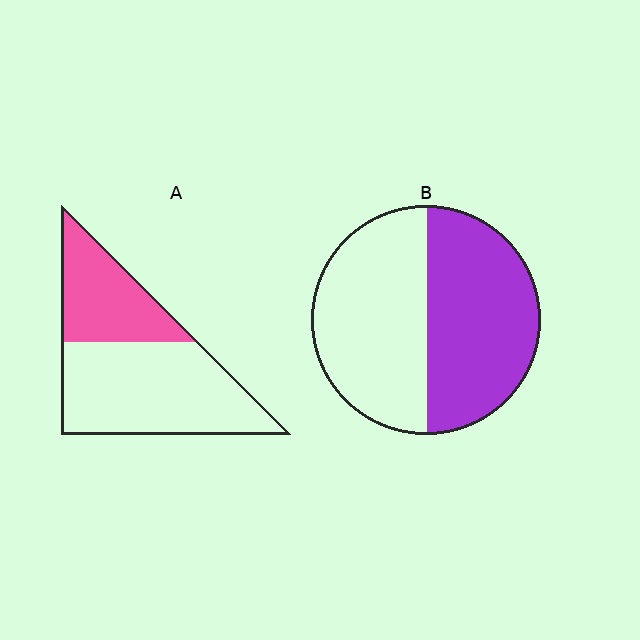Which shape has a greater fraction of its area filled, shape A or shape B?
Shape B.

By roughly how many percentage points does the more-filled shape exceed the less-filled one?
By roughly 15 percentage points (B over A).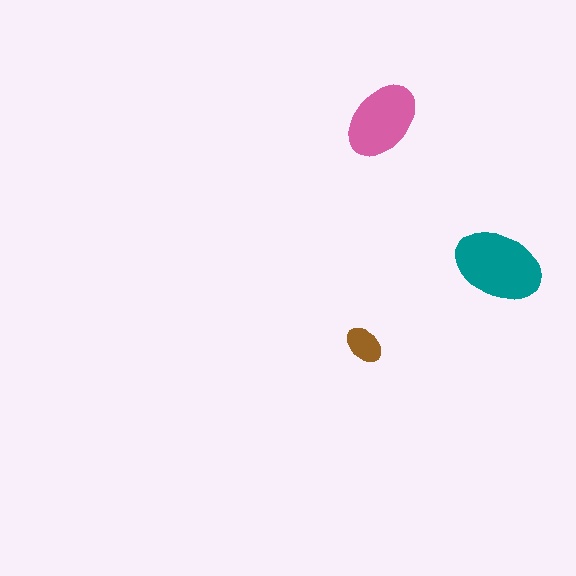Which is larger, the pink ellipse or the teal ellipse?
The teal one.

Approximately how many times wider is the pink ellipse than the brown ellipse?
About 2 times wider.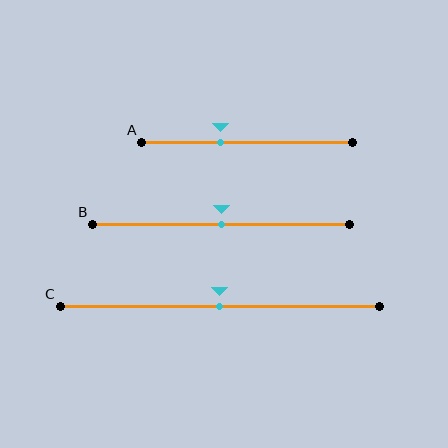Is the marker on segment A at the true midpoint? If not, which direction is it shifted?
No, the marker on segment A is shifted to the left by about 12% of the segment length.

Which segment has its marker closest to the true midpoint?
Segment B has its marker closest to the true midpoint.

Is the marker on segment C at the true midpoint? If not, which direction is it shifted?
Yes, the marker on segment C is at the true midpoint.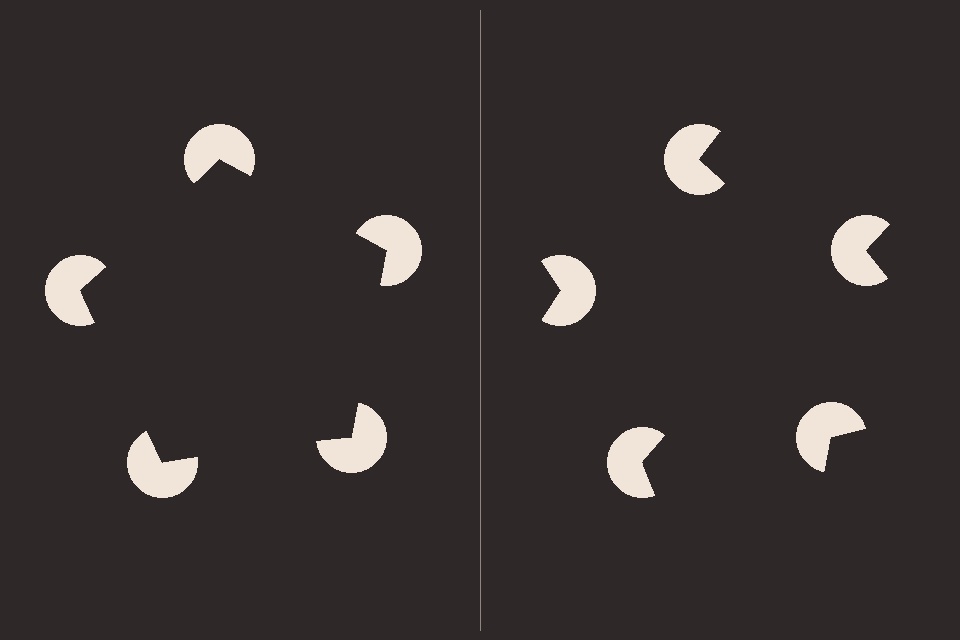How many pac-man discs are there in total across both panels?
10 — 5 on each side.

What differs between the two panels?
The pac-man discs are positioned identically on both sides; only the wedge orientations differ. On the left they align to a pentagon; on the right they are misaligned.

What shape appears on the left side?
An illusory pentagon.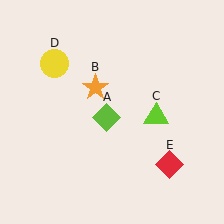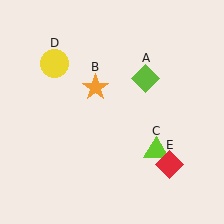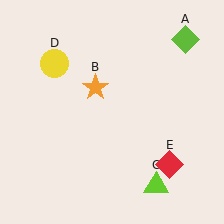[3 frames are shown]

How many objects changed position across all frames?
2 objects changed position: lime diamond (object A), lime triangle (object C).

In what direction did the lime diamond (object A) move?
The lime diamond (object A) moved up and to the right.